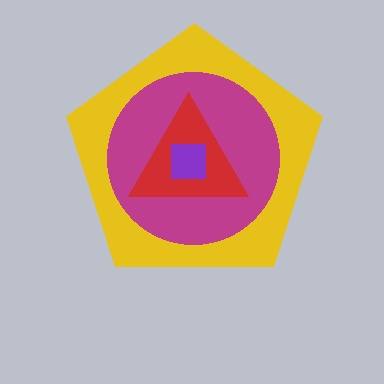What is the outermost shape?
The yellow pentagon.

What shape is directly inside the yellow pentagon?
The magenta circle.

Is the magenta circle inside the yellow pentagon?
Yes.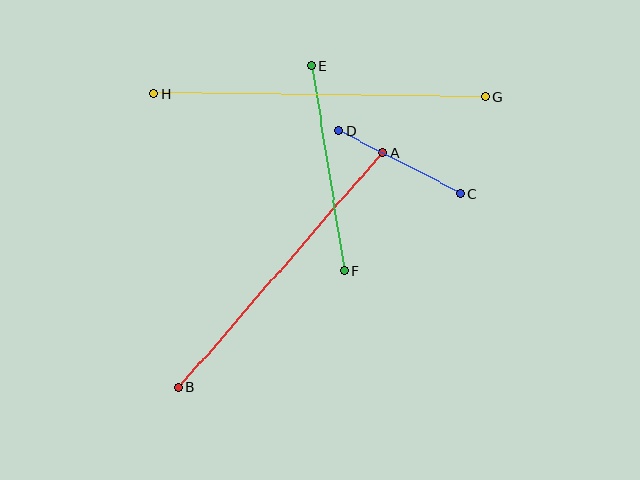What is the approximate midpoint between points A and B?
The midpoint is at approximately (281, 270) pixels.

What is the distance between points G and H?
The distance is approximately 332 pixels.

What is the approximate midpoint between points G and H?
The midpoint is at approximately (319, 95) pixels.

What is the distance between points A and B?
The distance is approximately 311 pixels.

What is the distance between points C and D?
The distance is approximately 136 pixels.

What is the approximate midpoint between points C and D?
The midpoint is at approximately (399, 162) pixels.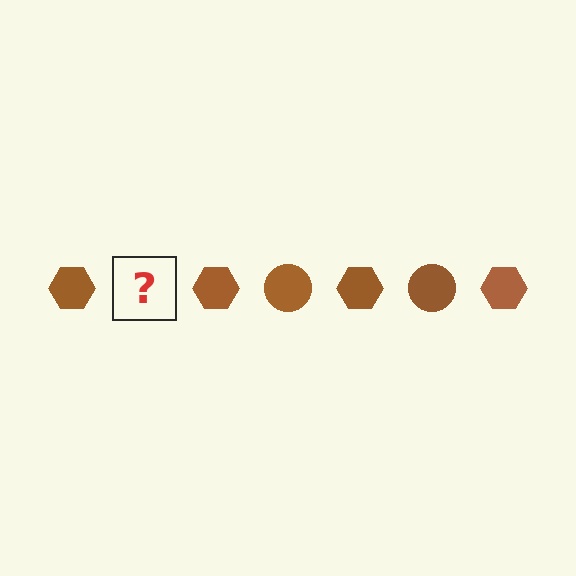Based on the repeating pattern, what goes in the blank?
The blank should be a brown circle.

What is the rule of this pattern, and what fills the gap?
The rule is that the pattern cycles through hexagon, circle shapes in brown. The gap should be filled with a brown circle.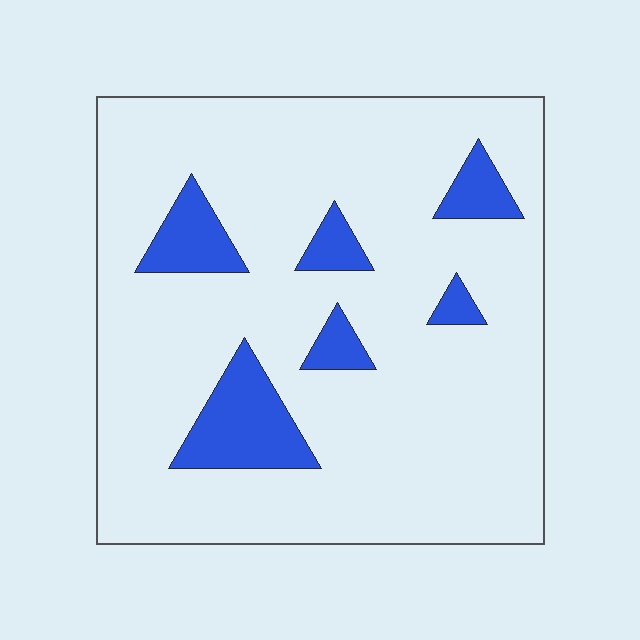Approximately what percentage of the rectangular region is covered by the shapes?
Approximately 15%.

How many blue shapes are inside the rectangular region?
6.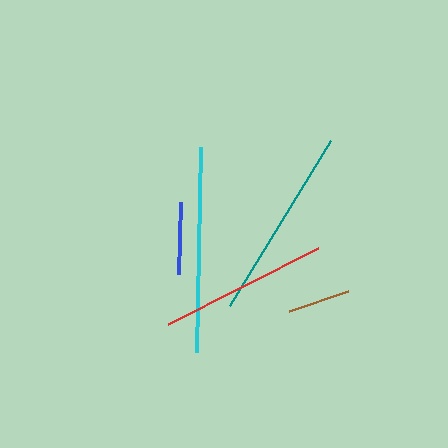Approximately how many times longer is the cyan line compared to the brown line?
The cyan line is approximately 3.3 times the length of the brown line.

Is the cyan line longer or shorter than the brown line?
The cyan line is longer than the brown line.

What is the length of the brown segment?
The brown segment is approximately 62 pixels long.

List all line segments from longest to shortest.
From longest to shortest: cyan, teal, red, blue, brown.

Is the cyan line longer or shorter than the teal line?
The cyan line is longer than the teal line.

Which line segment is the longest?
The cyan line is the longest at approximately 205 pixels.